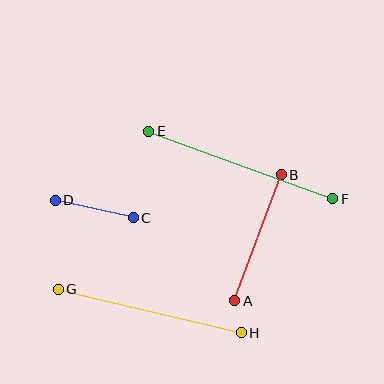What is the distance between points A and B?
The distance is approximately 134 pixels.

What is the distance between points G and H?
The distance is approximately 188 pixels.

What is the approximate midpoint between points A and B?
The midpoint is at approximately (258, 238) pixels.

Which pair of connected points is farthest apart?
Points E and F are farthest apart.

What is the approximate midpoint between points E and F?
The midpoint is at approximately (241, 165) pixels.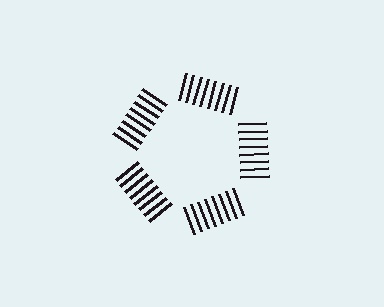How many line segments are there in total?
40 — 8 along each of the 5 edges.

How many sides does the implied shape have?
5 sides — the line-ends trace a pentagon.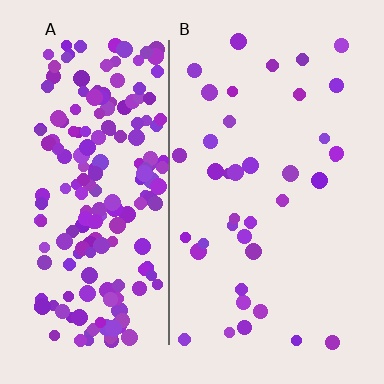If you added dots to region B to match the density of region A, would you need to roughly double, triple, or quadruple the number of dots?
Approximately quadruple.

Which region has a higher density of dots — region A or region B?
A (the left).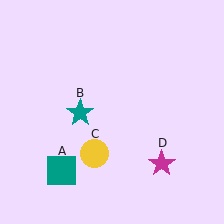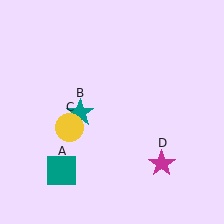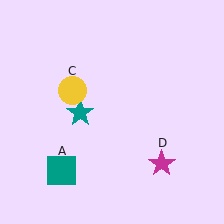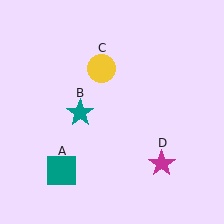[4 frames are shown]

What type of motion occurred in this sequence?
The yellow circle (object C) rotated clockwise around the center of the scene.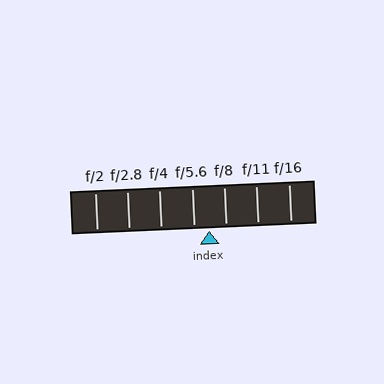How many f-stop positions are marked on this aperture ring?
There are 7 f-stop positions marked.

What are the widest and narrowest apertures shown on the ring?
The widest aperture shown is f/2 and the narrowest is f/16.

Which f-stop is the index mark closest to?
The index mark is closest to f/5.6.